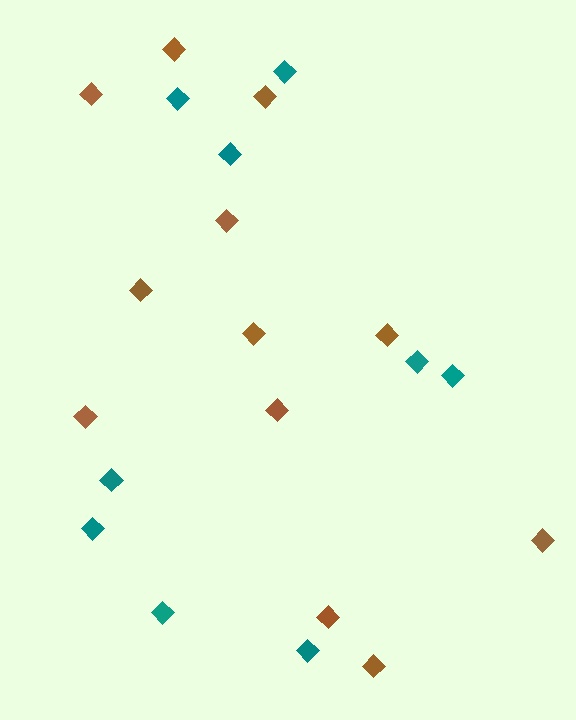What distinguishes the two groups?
There are 2 groups: one group of teal diamonds (9) and one group of brown diamonds (12).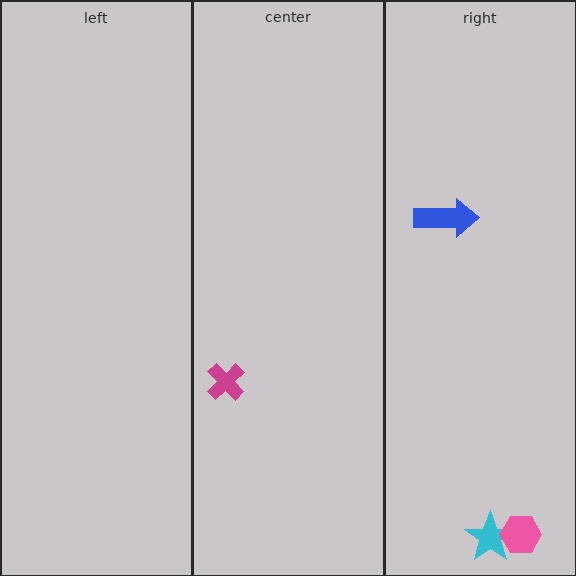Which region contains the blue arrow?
The right region.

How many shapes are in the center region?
1.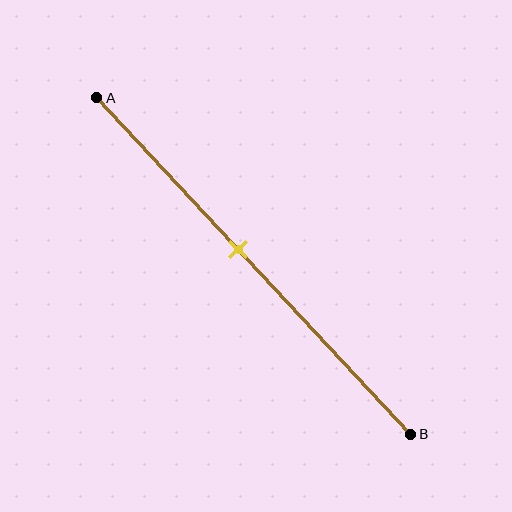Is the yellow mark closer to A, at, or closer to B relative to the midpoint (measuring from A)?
The yellow mark is closer to point A than the midpoint of segment AB.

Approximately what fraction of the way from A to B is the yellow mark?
The yellow mark is approximately 45% of the way from A to B.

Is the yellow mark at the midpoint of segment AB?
No, the mark is at about 45% from A, not at the 50% midpoint.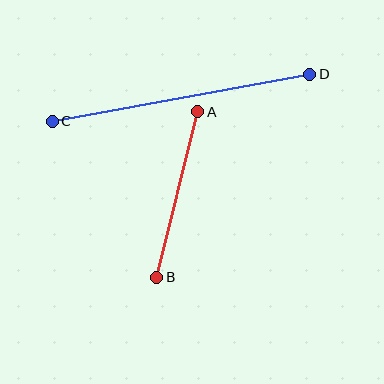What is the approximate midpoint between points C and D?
The midpoint is at approximately (181, 98) pixels.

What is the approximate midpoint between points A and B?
The midpoint is at approximately (177, 195) pixels.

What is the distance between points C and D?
The distance is approximately 262 pixels.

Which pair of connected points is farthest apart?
Points C and D are farthest apart.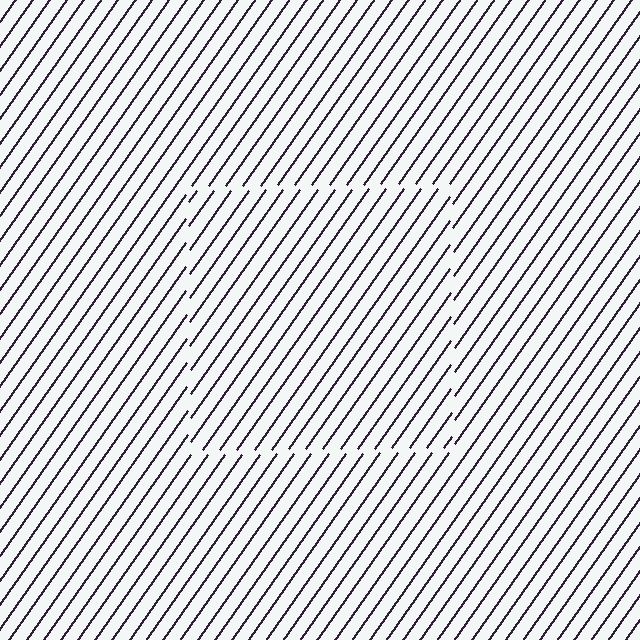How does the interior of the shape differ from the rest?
The interior of the shape contains the same grating, shifted by half a period — the contour is defined by the phase discontinuity where line-ends from the inner and outer gratings abut.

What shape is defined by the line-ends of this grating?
An illusory square. The interior of the shape contains the same grating, shifted by half a period — the contour is defined by the phase discontinuity where line-ends from the inner and outer gratings abut.